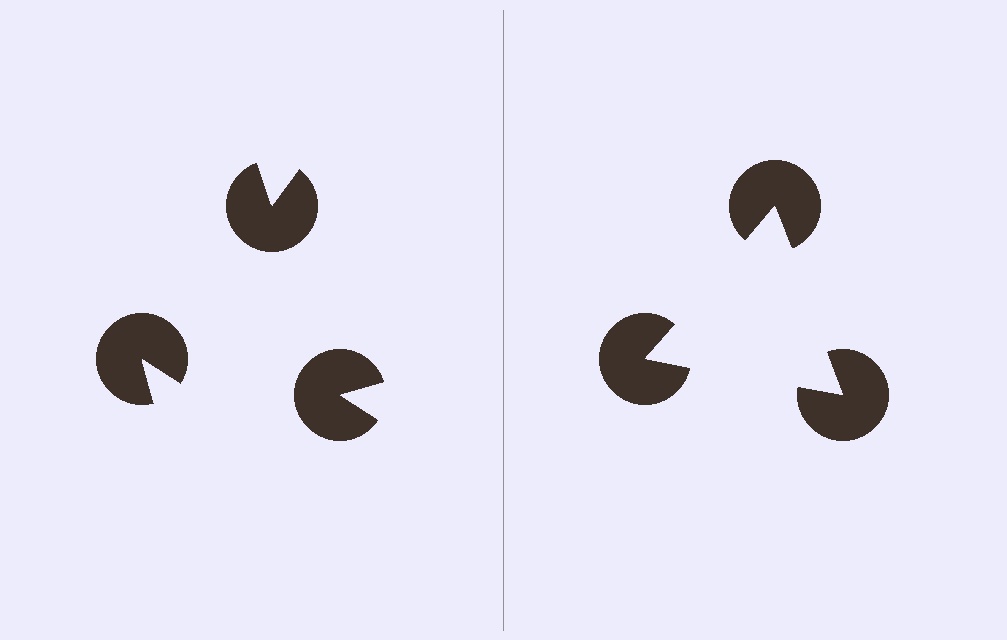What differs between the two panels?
The pac-man discs are positioned identically on both sides; only the wedge orientations differ. On the right they align to a triangle; on the left they are misaligned.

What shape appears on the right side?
An illusory triangle.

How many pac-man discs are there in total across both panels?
6 — 3 on each side.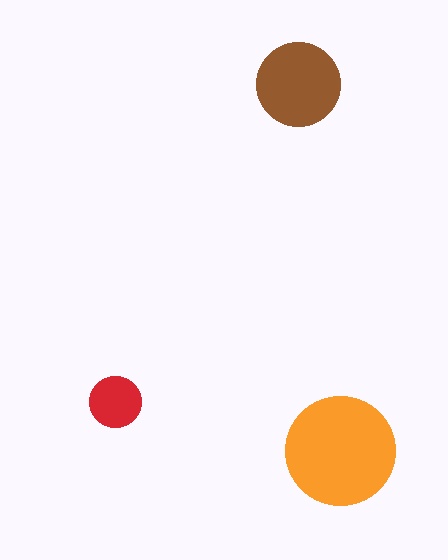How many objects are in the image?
There are 3 objects in the image.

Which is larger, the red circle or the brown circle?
The brown one.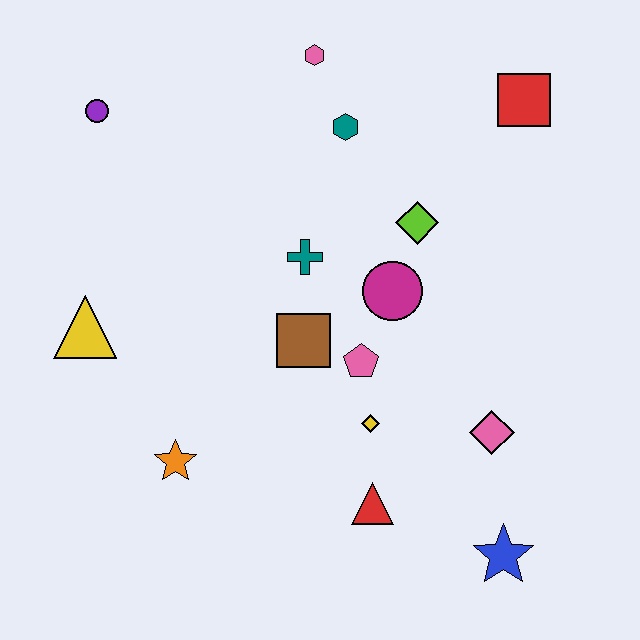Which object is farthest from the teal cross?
The blue star is farthest from the teal cross.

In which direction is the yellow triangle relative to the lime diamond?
The yellow triangle is to the left of the lime diamond.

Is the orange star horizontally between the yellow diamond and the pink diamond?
No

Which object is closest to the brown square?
The pink pentagon is closest to the brown square.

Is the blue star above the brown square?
No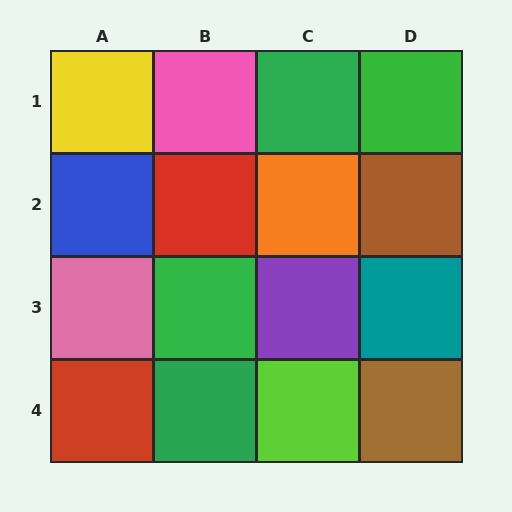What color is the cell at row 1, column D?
Green.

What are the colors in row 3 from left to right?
Pink, green, purple, teal.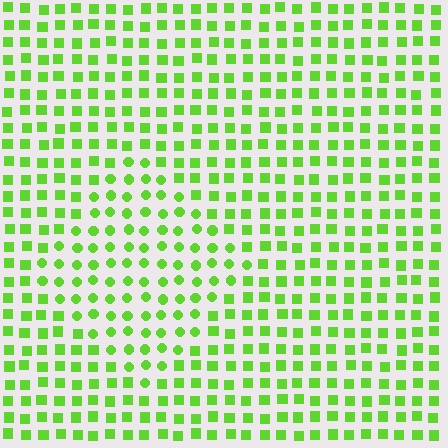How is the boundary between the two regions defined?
The boundary is defined by a change in element shape: circles inside vs. squares outside. All elements share the same color and spacing.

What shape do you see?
I see a diamond.